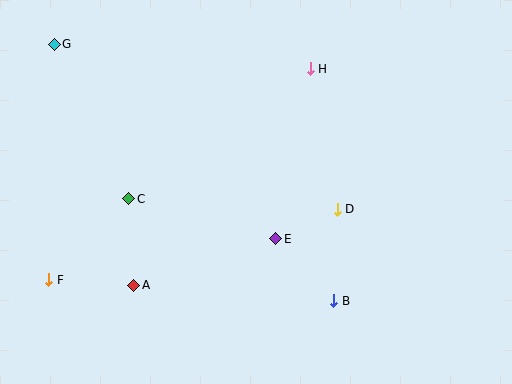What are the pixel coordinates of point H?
Point H is at (310, 69).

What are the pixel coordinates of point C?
Point C is at (129, 199).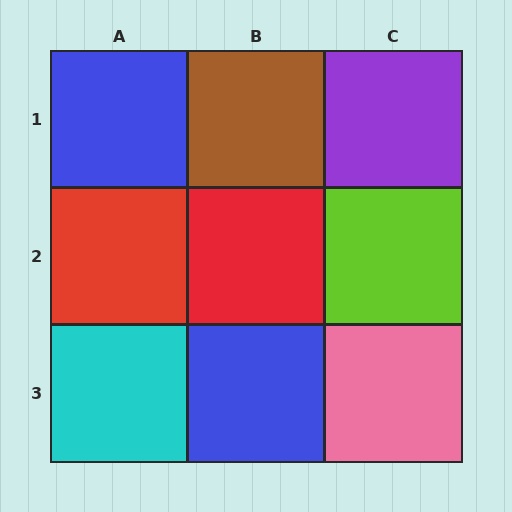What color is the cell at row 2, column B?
Red.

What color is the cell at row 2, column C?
Lime.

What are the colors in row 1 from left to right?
Blue, brown, purple.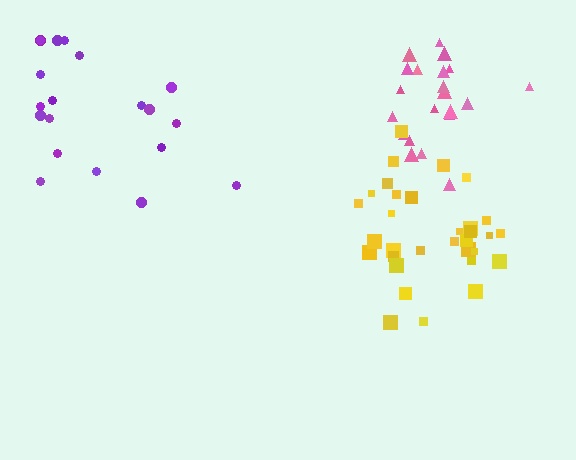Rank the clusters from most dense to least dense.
pink, yellow, purple.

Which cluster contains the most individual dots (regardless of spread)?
Yellow (32).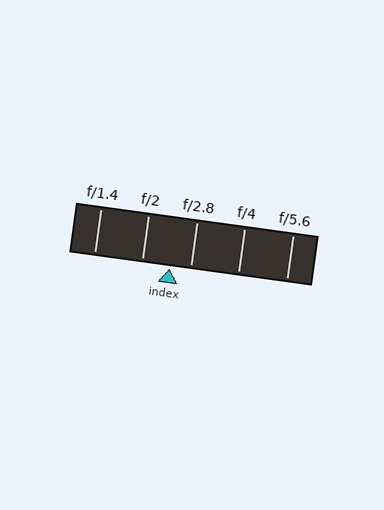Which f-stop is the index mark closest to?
The index mark is closest to f/2.8.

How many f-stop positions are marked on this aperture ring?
There are 5 f-stop positions marked.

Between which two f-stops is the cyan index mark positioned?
The index mark is between f/2 and f/2.8.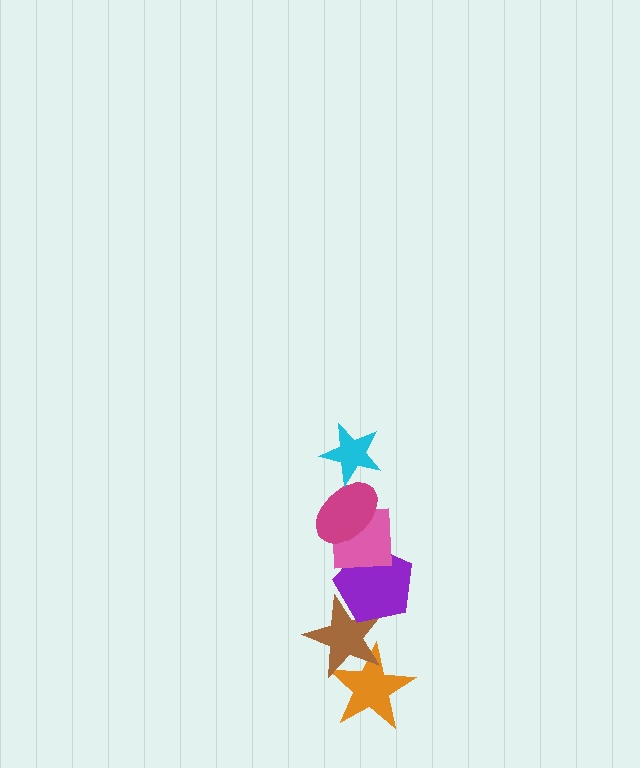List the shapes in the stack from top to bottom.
From top to bottom: the cyan star, the magenta ellipse, the pink square, the purple pentagon, the brown star, the orange star.